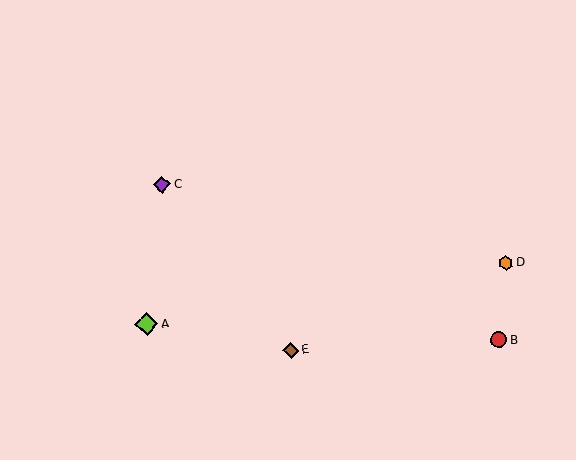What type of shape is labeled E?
Shape E is a brown diamond.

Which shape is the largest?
The lime diamond (labeled A) is the largest.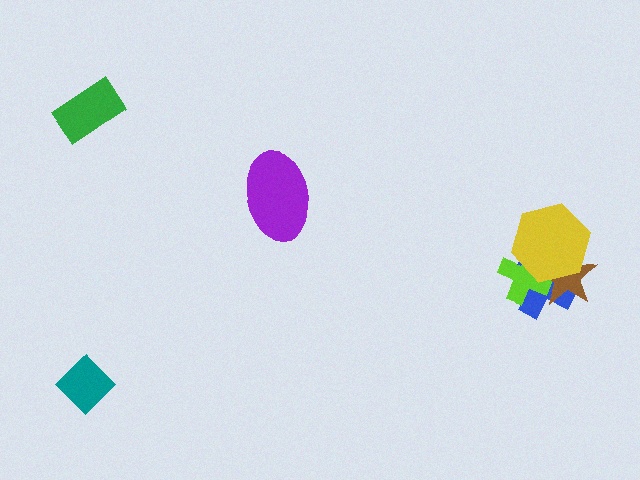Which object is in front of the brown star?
The yellow hexagon is in front of the brown star.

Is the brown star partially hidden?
Yes, it is partially covered by another shape.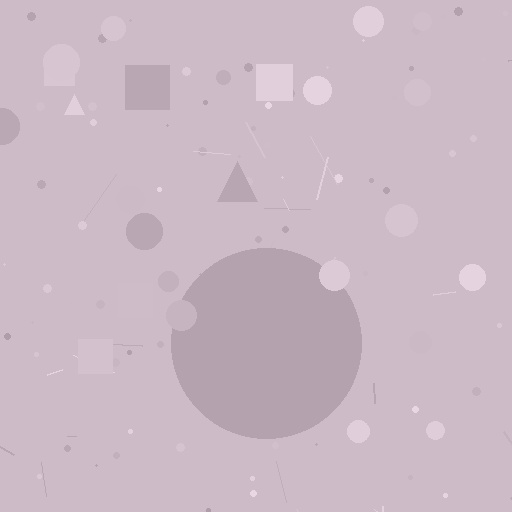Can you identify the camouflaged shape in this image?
The camouflaged shape is a circle.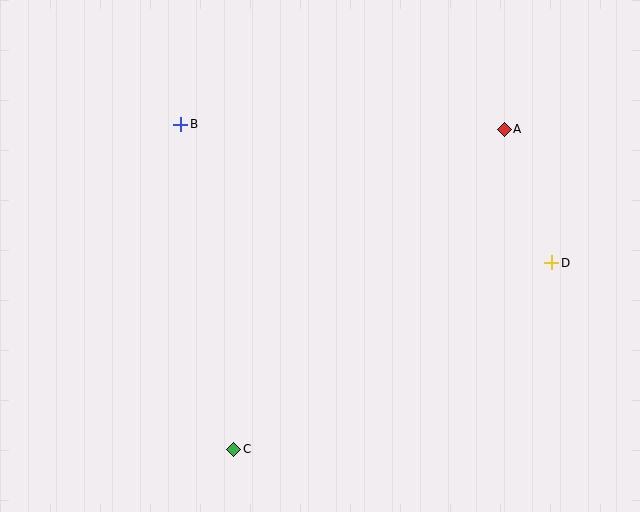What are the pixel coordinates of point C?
Point C is at (234, 449).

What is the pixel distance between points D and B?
The distance between D and B is 396 pixels.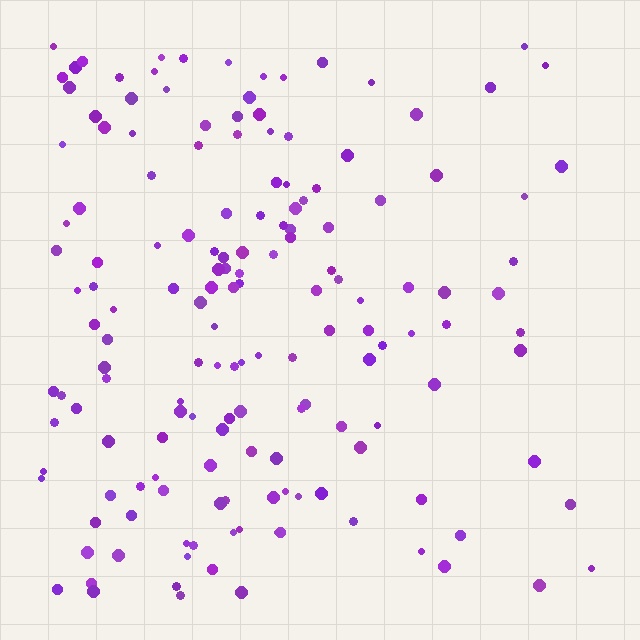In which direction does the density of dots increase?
From right to left, with the left side densest.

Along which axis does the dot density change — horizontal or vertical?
Horizontal.